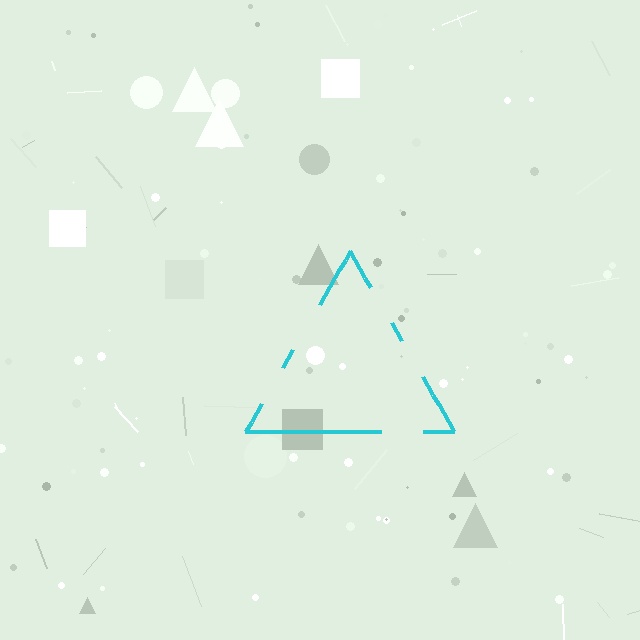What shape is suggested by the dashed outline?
The dashed outline suggests a triangle.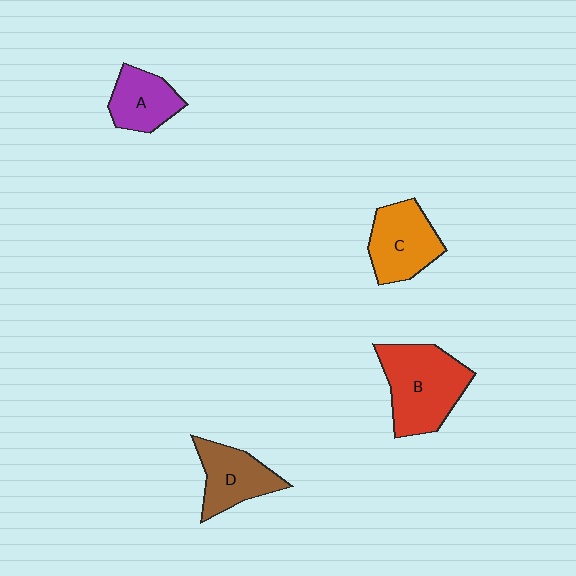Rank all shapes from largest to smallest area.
From largest to smallest: B (red), C (orange), D (brown), A (purple).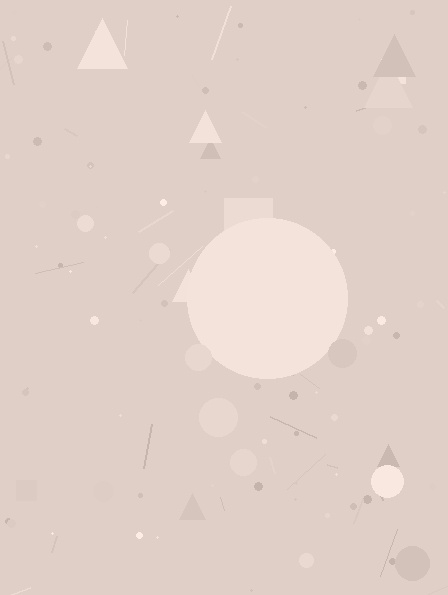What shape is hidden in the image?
A circle is hidden in the image.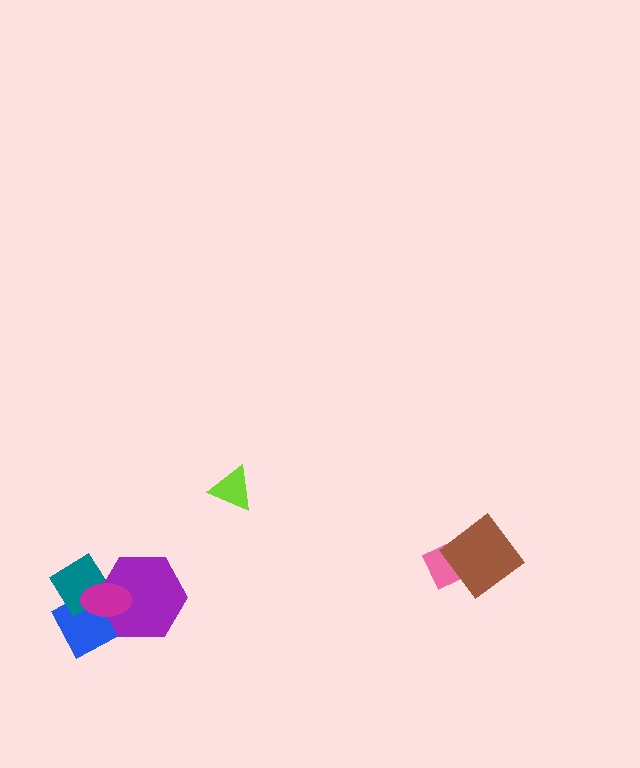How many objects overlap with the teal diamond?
3 objects overlap with the teal diamond.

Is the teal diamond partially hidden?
Yes, it is partially covered by another shape.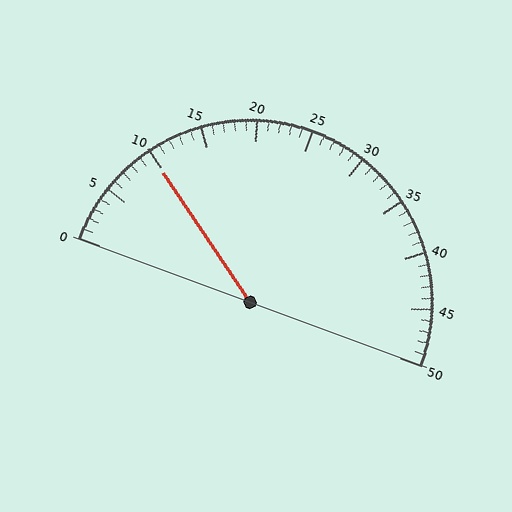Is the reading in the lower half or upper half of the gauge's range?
The reading is in the lower half of the range (0 to 50).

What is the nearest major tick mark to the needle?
The nearest major tick mark is 10.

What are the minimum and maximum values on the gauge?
The gauge ranges from 0 to 50.